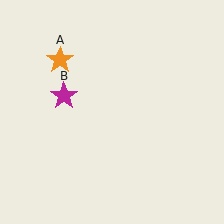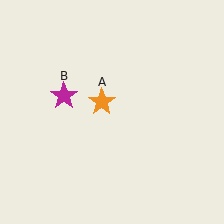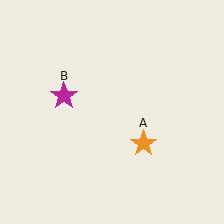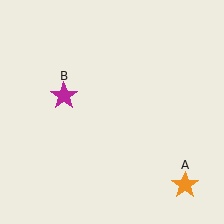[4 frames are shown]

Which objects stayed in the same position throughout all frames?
Magenta star (object B) remained stationary.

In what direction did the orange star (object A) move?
The orange star (object A) moved down and to the right.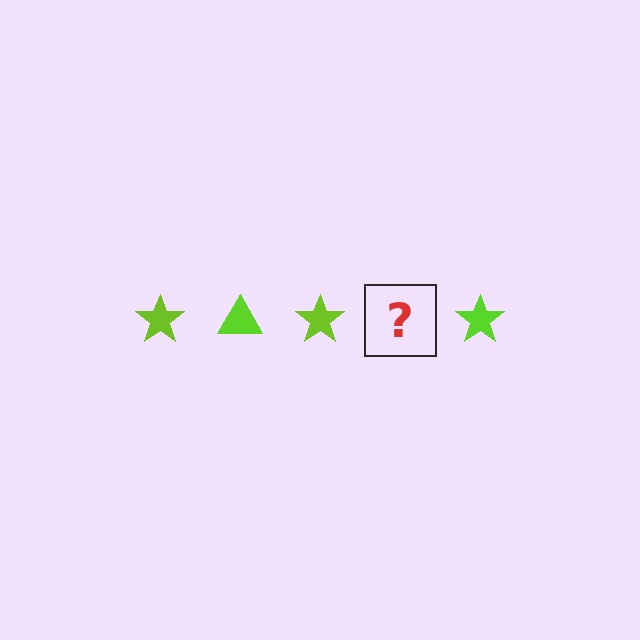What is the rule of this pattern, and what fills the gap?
The rule is that the pattern cycles through star, triangle shapes in lime. The gap should be filled with a lime triangle.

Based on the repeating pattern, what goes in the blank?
The blank should be a lime triangle.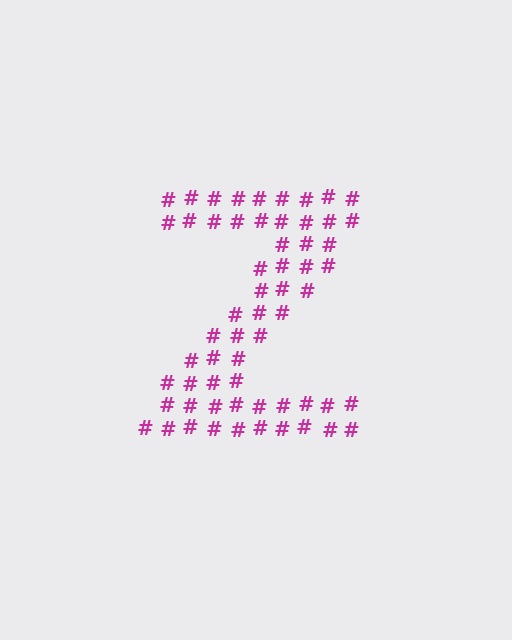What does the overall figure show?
The overall figure shows the letter Z.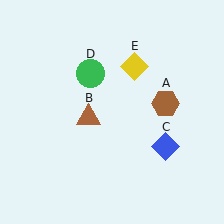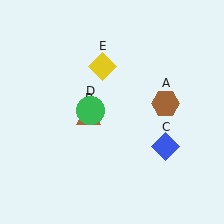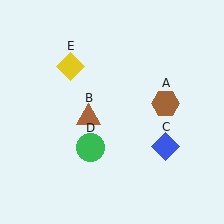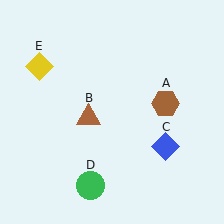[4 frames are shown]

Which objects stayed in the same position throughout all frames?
Brown hexagon (object A) and brown triangle (object B) and blue diamond (object C) remained stationary.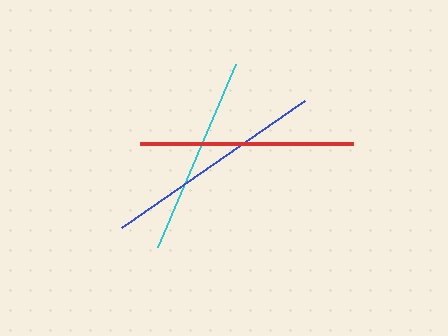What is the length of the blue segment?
The blue segment is approximately 222 pixels long.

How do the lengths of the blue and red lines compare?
The blue and red lines are approximately the same length.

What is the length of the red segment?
The red segment is approximately 213 pixels long.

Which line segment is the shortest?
The cyan line is the shortest at approximately 199 pixels.